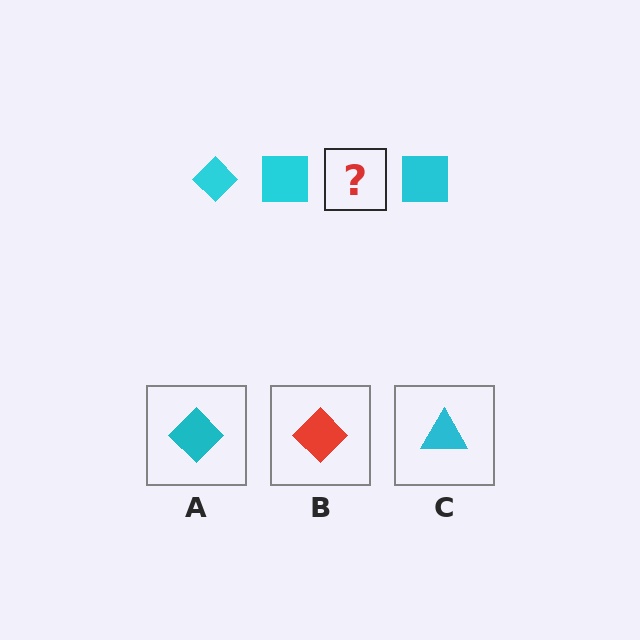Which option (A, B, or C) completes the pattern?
A.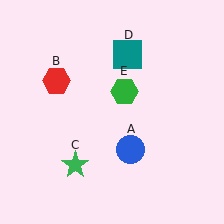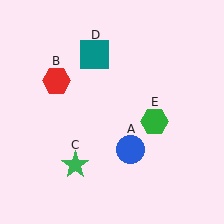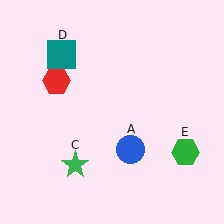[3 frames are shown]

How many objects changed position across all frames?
2 objects changed position: teal square (object D), green hexagon (object E).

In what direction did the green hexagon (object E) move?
The green hexagon (object E) moved down and to the right.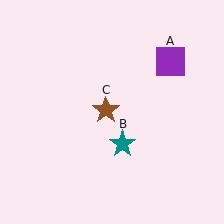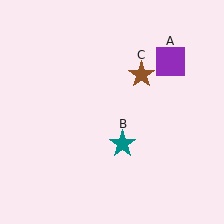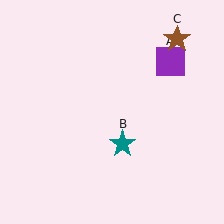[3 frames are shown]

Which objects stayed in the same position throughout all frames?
Purple square (object A) and teal star (object B) remained stationary.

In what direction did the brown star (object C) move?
The brown star (object C) moved up and to the right.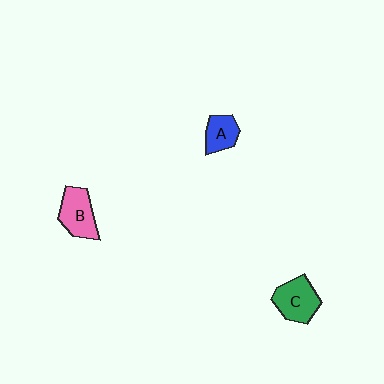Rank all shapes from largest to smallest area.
From largest to smallest: C (green), B (pink), A (blue).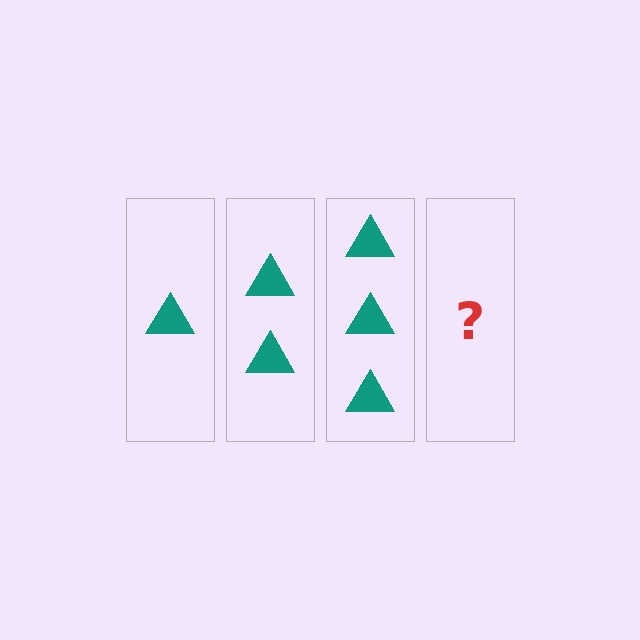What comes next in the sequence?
The next element should be 4 triangles.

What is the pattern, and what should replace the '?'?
The pattern is that each step adds one more triangle. The '?' should be 4 triangles.